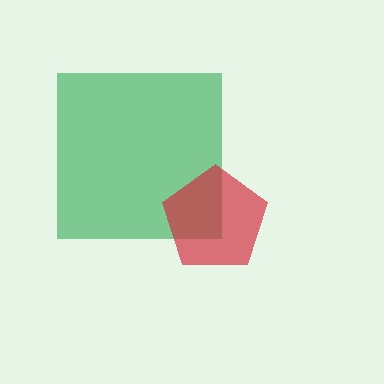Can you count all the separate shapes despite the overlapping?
Yes, there are 2 separate shapes.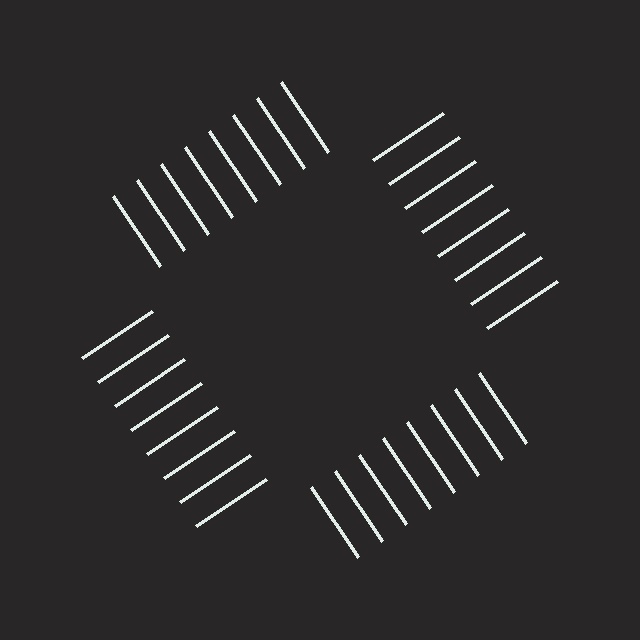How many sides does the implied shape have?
4 sides — the line-ends trace a square.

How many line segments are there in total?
32 — 8 along each of the 4 edges.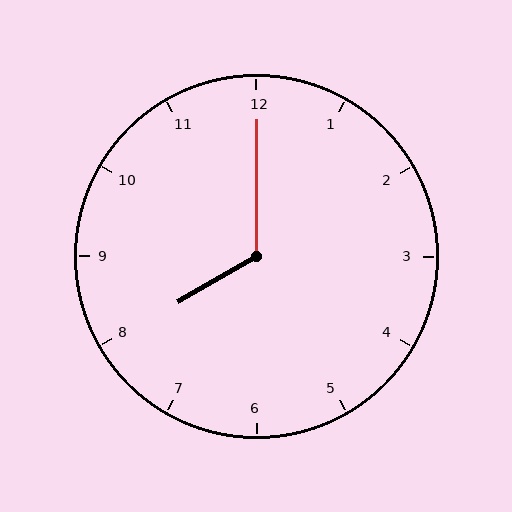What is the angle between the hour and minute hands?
Approximately 120 degrees.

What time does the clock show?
8:00.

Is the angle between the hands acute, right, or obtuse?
It is obtuse.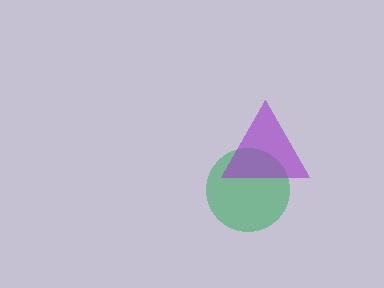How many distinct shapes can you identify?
There are 2 distinct shapes: a green circle, a purple triangle.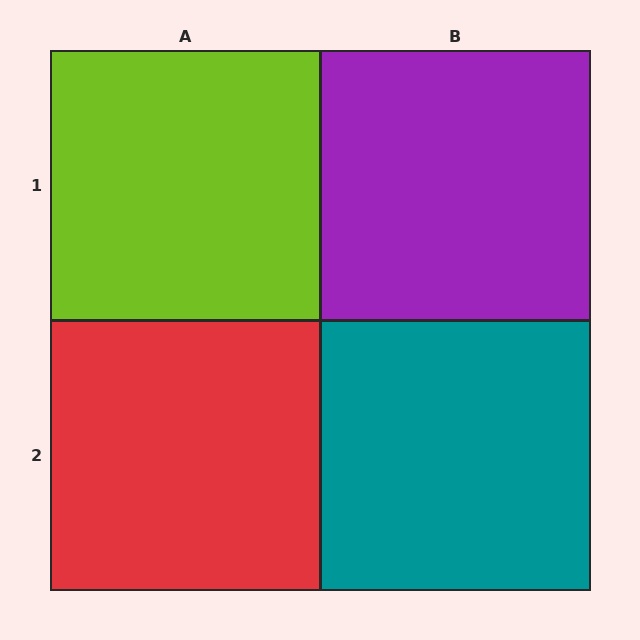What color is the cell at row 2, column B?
Teal.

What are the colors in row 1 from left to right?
Lime, purple.